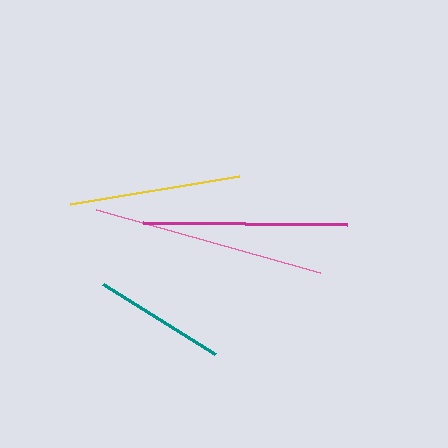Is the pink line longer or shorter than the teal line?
The pink line is longer than the teal line.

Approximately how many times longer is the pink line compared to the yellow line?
The pink line is approximately 1.4 times the length of the yellow line.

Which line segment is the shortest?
The teal line is the shortest at approximately 132 pixels.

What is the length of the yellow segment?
The yellow segment is approximately 171 pixels long.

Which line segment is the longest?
The pink line is the longest at approximately 233 pixels.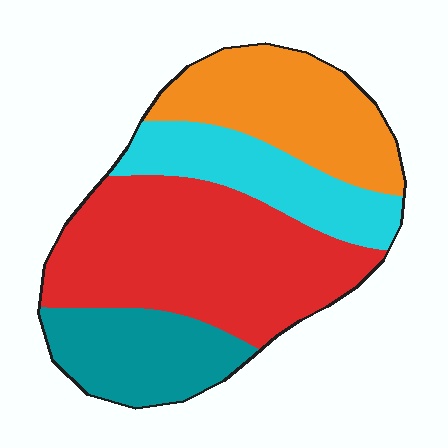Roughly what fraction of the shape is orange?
Orange takes up about one quarter (1/4) of the shape.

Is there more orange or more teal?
Orange.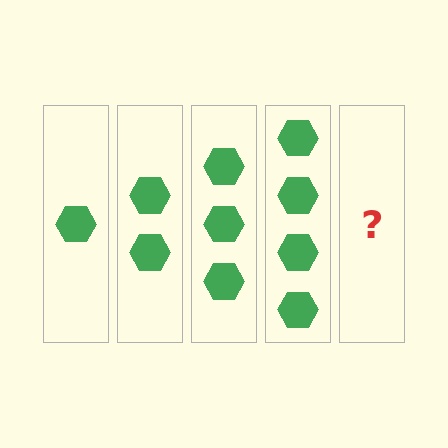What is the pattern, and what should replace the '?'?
The pattern is that each step adds one more hexagon. The '?' should be 5 hexagons.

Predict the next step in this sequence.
The next step is 5 hexagons.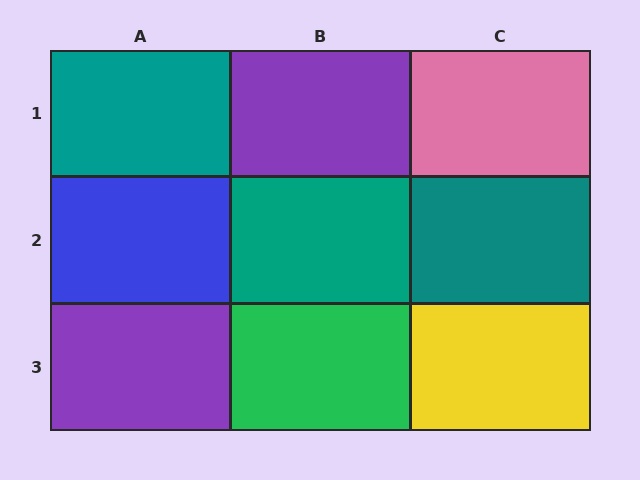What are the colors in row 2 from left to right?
Blue, teal, teal.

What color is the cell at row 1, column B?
Purple.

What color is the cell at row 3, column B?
Green.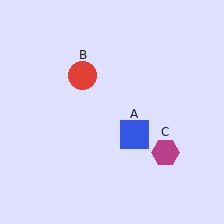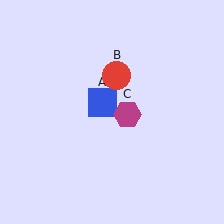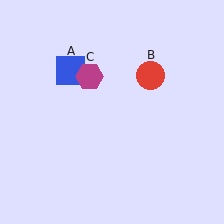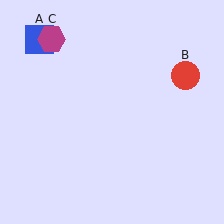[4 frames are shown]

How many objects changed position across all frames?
3 objects changed position: blue square (object A), red circle (object B), magenta hexagon (object C).